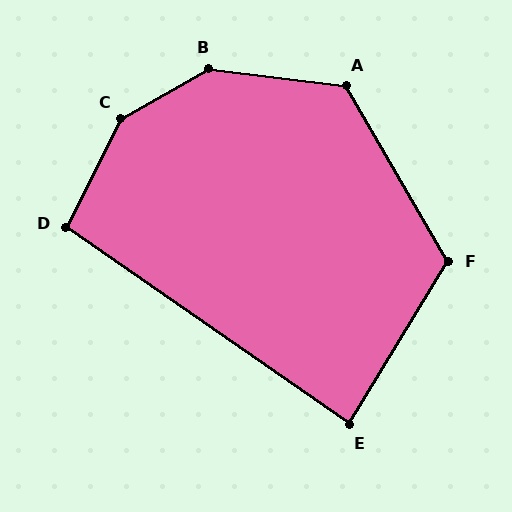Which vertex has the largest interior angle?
C, at approximately 146 degrees.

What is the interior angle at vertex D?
Approximately 98 degrees (obtuse).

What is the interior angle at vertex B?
Approximately 144 degrees (obtuse).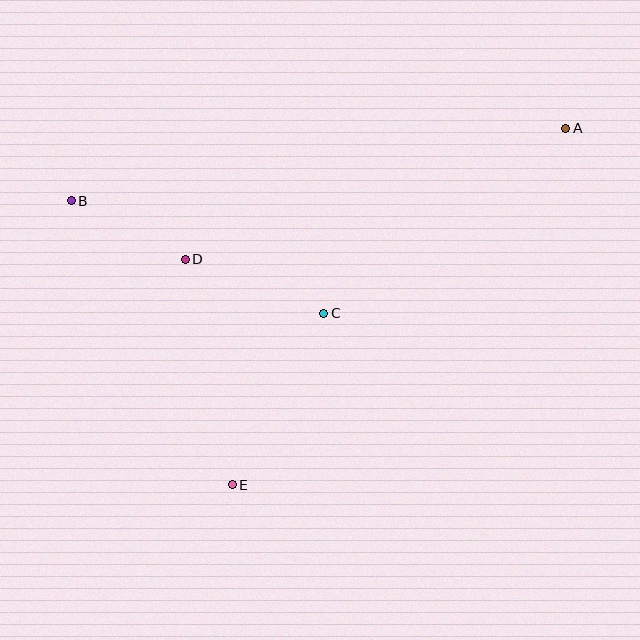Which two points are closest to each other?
Points B and D are closest to each other.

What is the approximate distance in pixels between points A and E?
The distance between A and E is approximately 488 pixels.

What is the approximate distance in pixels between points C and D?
The distance between C and D is approximately 149 pixels.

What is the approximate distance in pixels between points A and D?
The distance between A and D is approximately 402 pixels.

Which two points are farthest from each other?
Points A and B are farthest from each other.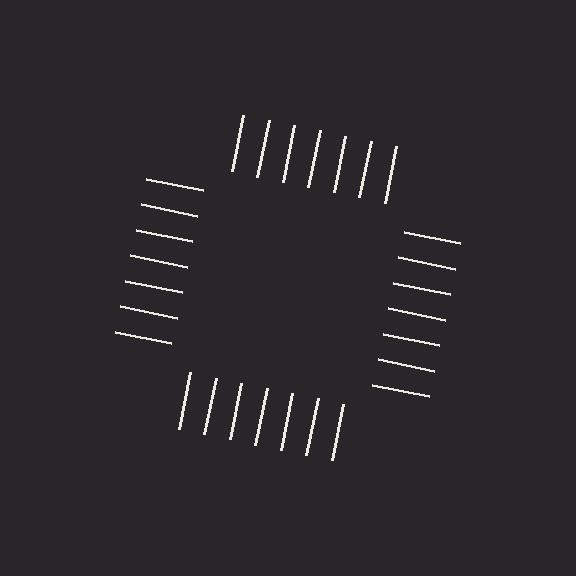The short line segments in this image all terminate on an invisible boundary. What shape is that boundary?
An illusory square — the line segments terminate on its edges but no continuous stroke is drawn.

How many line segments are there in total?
28 — 7 along each of the 4 edges.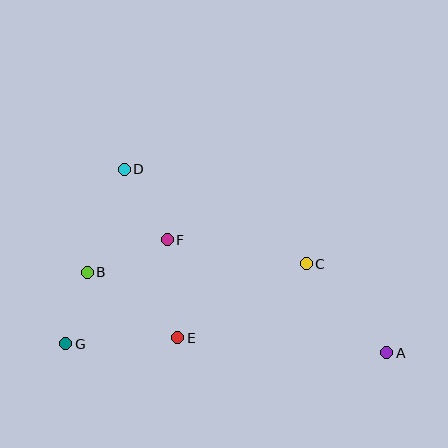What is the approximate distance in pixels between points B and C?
The distance between B and C is approximately 219 pixels.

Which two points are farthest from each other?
Points A and G are farthest from each other.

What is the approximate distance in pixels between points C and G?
The distance between C and G is approximately 253 pixels.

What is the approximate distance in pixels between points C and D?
The distance between C and D is approximately 205 pixels.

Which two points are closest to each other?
Points B and G are closest to each other.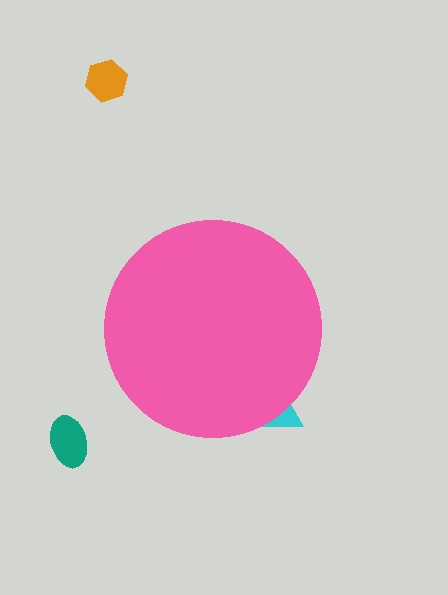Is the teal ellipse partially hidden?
No, the teal ellipse is fully visible.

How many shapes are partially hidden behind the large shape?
1 shape is partially hidden.